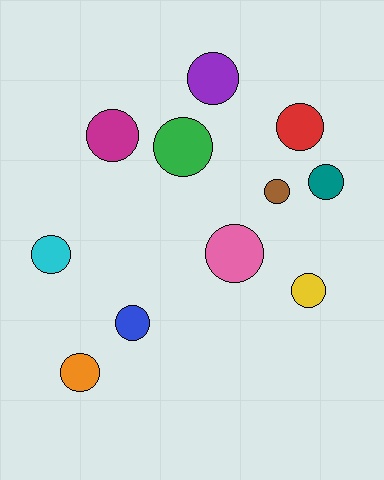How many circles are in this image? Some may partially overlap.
There are 11 circles.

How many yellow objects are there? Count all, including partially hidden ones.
There is 1 yellow object.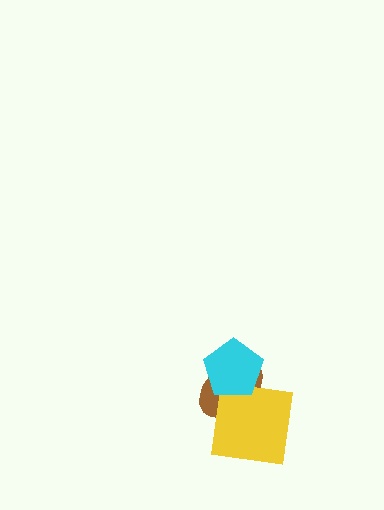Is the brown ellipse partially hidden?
Yes, it is partially covered by another shape.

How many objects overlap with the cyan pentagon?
2 objects overlap with the cyan pentagon.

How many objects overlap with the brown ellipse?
2 objects overlap with the brown ellipse.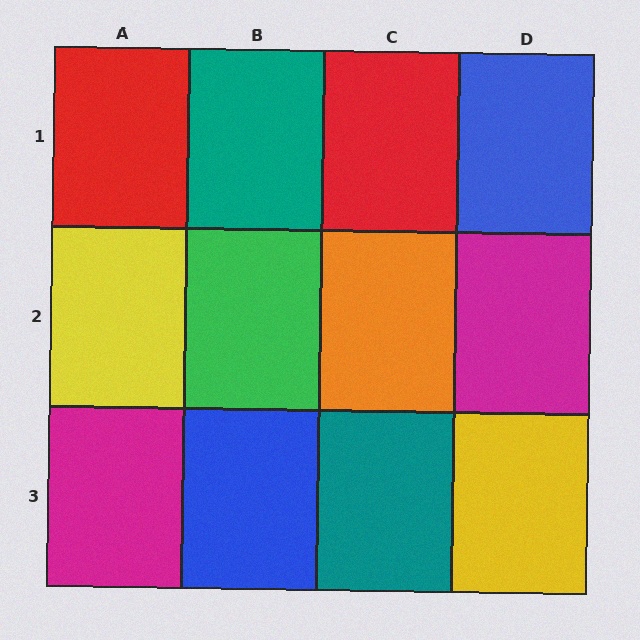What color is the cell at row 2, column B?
Green.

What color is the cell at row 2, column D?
Magenta.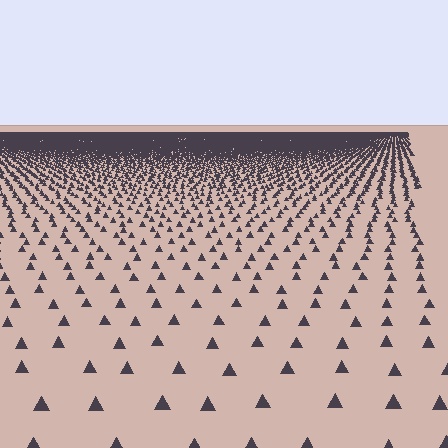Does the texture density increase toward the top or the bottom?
Density increases toward the top.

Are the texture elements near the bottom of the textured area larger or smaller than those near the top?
Larger. Near the bottom, elements are closer to the viewer and appear at a bigger on-screen size.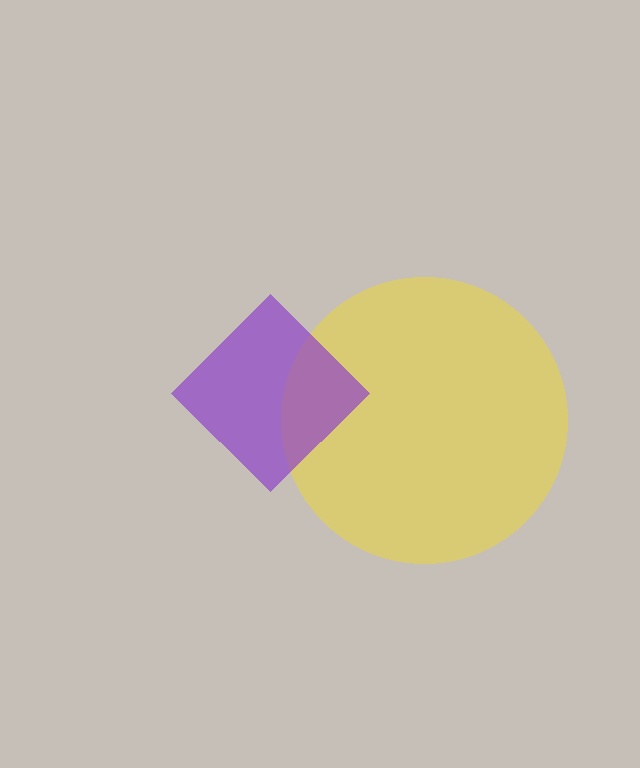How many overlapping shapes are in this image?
There are 2 overlapping shapes in the image.